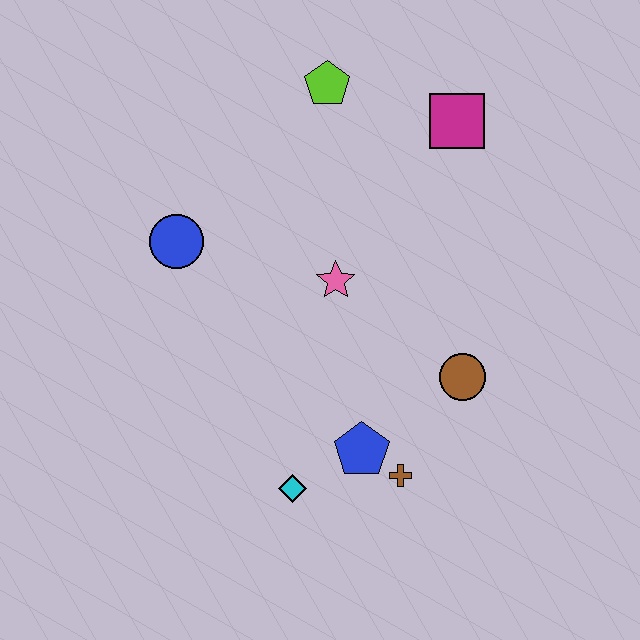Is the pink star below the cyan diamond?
No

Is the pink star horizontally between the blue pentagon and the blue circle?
Yes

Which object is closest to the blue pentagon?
The brown cross is closest to the blue pentagon.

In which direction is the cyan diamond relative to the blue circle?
The cyan diamond is below the blue circle.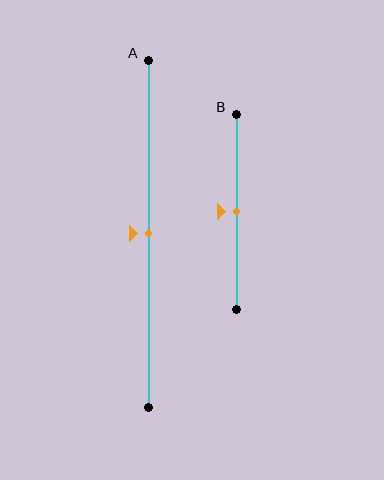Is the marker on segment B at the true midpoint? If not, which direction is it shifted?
Yes, the marker on segment B is at the true midpoint.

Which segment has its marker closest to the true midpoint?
Segment A has its marker closest to the true midpoint.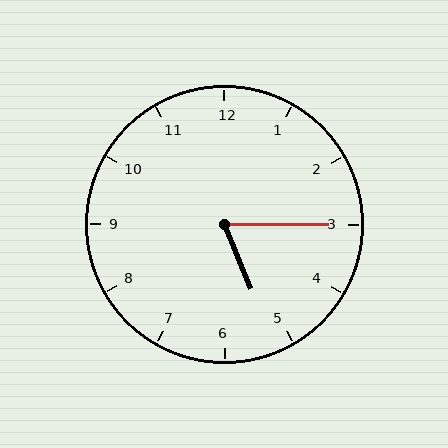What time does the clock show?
5:15.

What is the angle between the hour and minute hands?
Approximately 68 degrees.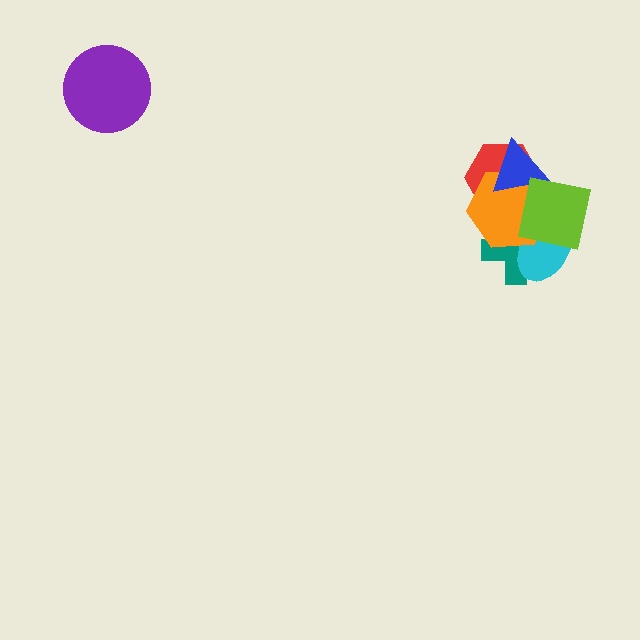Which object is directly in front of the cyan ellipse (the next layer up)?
The orange hexagon is directly in front of the cyan ellipse.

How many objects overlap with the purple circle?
0 objects overlap with the purple circle.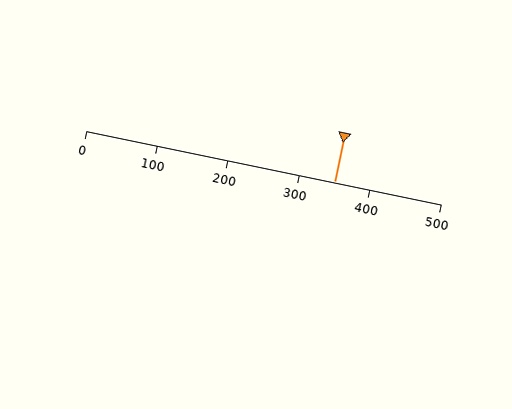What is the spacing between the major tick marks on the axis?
The major ticks are spaced 100 apart.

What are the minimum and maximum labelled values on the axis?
The axis runs from 0 to 500.